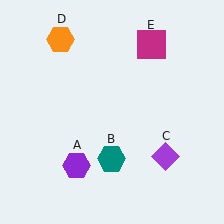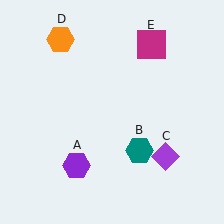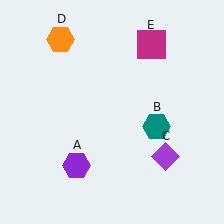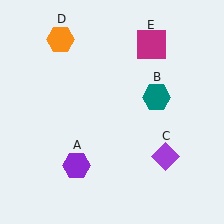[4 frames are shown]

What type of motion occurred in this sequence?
The teal hexagon (object B) rotated counterclockwise around the center of the scene.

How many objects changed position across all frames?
1 object changed position: teal hexagon (object B).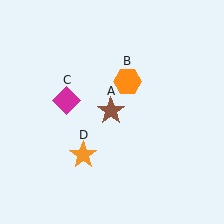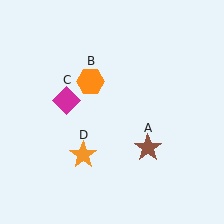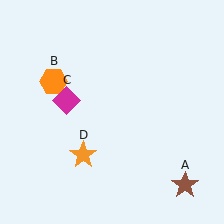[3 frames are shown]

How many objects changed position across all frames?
2 objects changed position: brown star (object A), orange hexagon (object B).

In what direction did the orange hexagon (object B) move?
The orange hexagon (object B) moved left.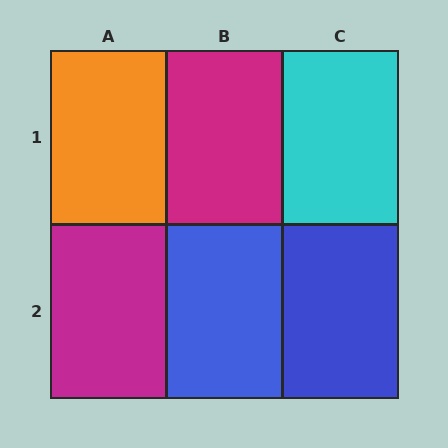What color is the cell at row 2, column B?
Blue.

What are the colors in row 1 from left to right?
Orange, magenta, cyan.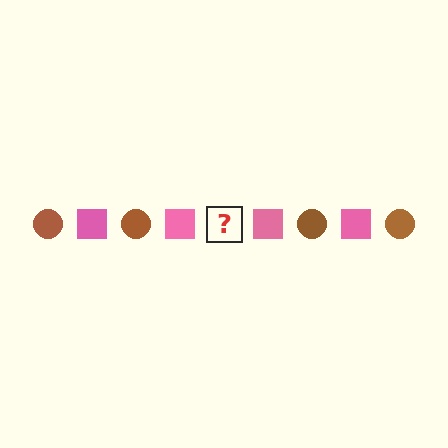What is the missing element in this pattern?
The missing element is a brown circle.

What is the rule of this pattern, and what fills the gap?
The rule is that the pattern alternates between brown circle and pink square. The gap should be filled with a brown circle.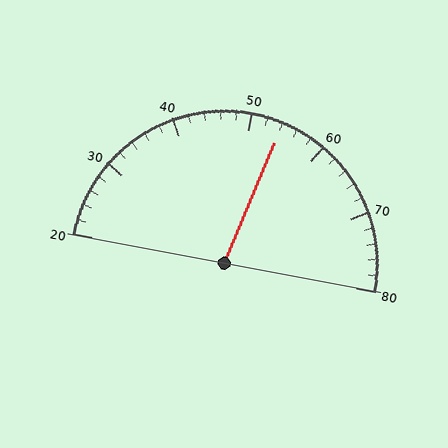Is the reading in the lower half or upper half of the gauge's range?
The reading is in the upper half of the range (20 to 80).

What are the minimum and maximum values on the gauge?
The gauge ranges from 20 to 80.